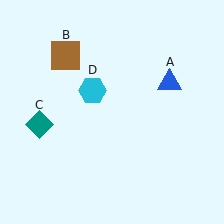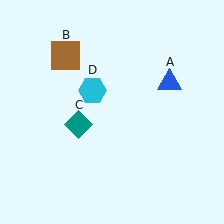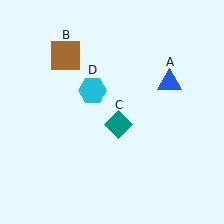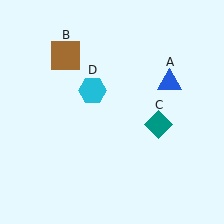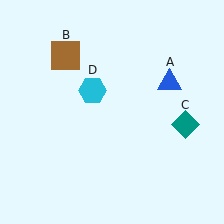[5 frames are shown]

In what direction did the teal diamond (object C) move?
The teal diamond (object C) moved right.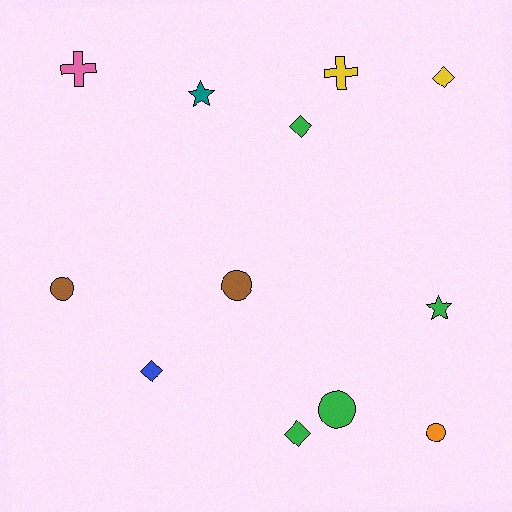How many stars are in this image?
There are 2 stars.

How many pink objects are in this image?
There is 1 pink object.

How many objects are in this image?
There are 12 objects.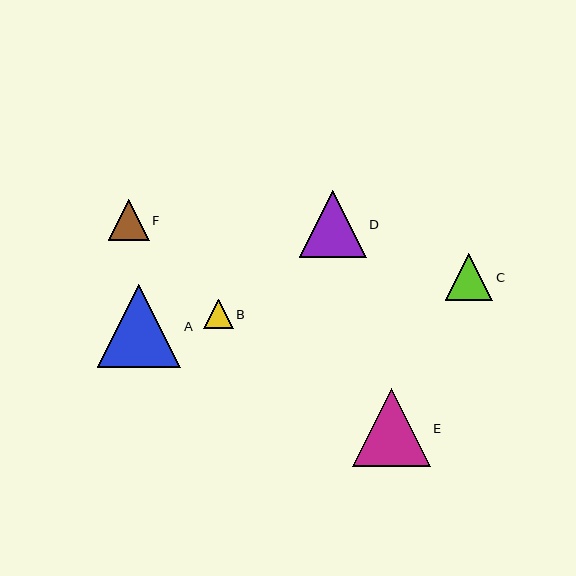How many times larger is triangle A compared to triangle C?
Triangle A is approximately 1.8 times the size of triangle C.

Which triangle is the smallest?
Triangle B is the smallest with a size of approximately 29 pixels.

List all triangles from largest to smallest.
From largest to smallest: A, E, D, C, F, B.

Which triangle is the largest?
Triangle A is the largest with a size of approximately 84 pixels.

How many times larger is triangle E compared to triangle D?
Triangle E is approximately 1.2 times the size of triangle D.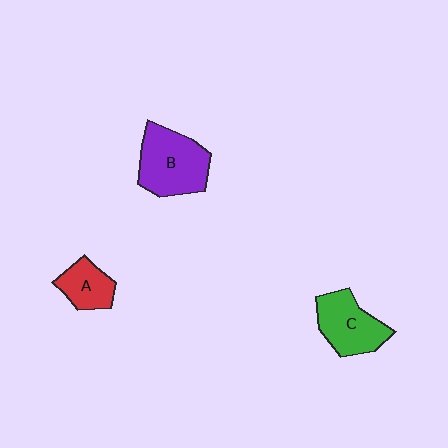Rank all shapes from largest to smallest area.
From largest to smallest: B (purple), C (green), A (red).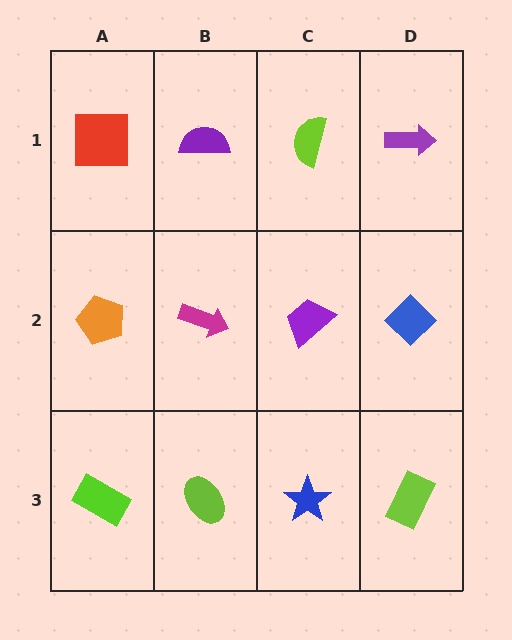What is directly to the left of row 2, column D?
A purple trapezoid.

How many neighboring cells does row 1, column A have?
2.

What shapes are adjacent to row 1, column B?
A magenta arrow (row 2, column B), a red square (row 1, column A), a lime semicircle (row 1, column C).